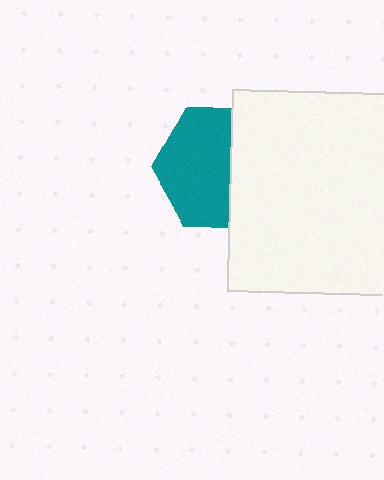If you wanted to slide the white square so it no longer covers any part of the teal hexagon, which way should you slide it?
Slide it right — that is the most direct way to separate the two shapes.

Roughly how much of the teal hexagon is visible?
About half of it is visible (roughly 59%).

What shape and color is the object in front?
The object in front is a white square.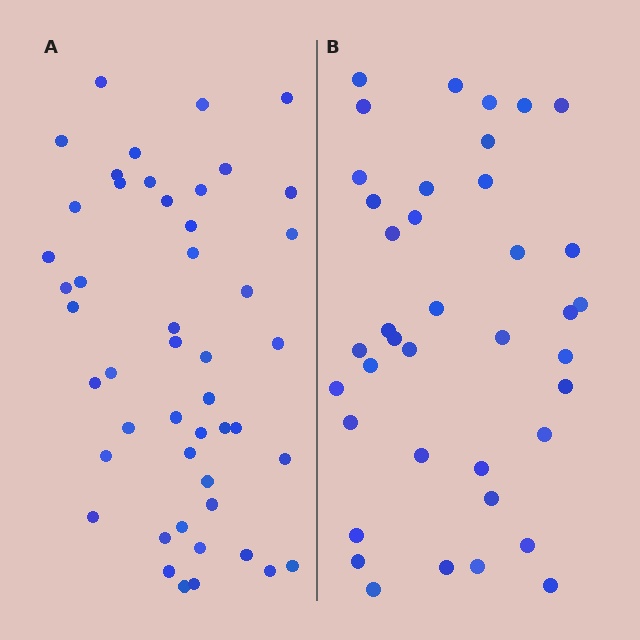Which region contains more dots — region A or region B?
Region A (the left region) has more dots.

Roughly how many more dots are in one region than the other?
Region A has roughly 8 or so more dots than region B.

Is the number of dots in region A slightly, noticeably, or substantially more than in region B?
Region A has only slightly more — the two regions are fairly close. The ratio is roughly 1.2 to 1.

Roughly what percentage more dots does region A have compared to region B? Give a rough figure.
About 25% more.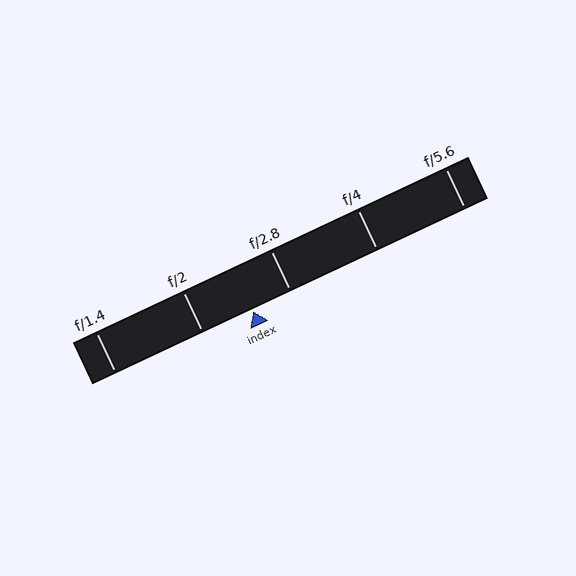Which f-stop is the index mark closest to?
The index mark is closest to f/2.8.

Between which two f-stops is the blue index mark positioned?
The index mark is between f/2 and f/2.8.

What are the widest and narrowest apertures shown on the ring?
The widest aperture shown is f/1.4 and the narrowest is f/5.6.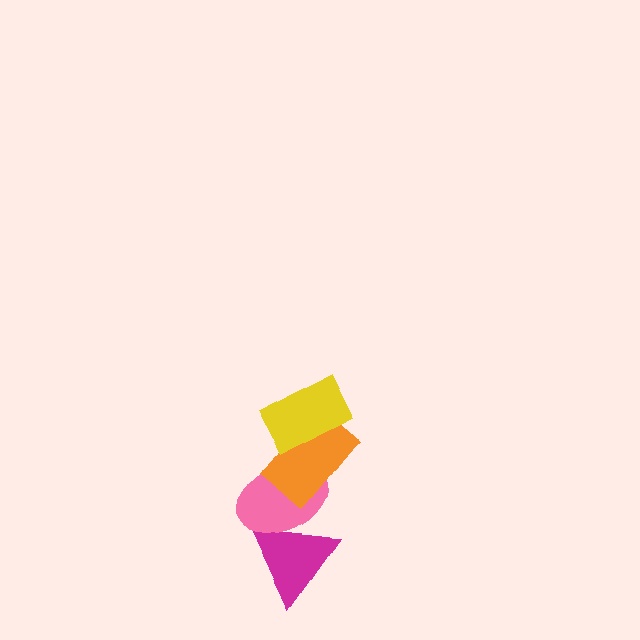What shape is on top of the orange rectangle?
The yellow rectangle is on top of the orange rectangle.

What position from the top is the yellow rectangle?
The yellow rectangle is 1st from the top.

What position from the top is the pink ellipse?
The pink ellipse is 3rd from the top.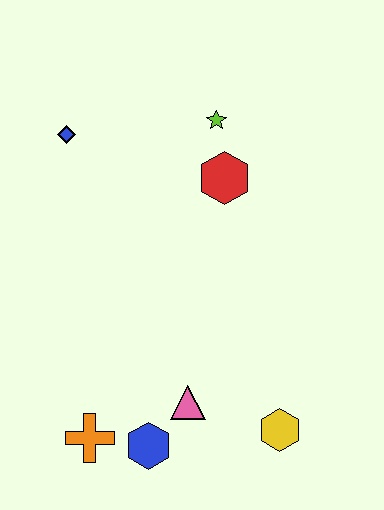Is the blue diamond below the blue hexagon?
No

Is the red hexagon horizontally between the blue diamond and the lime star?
No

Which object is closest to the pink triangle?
The blue hexagon is closest to the pink triangle.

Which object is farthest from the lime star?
The orange cross is farthest from the lime star.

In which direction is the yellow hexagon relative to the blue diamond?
The yellow hexagon is below the blue diamond.